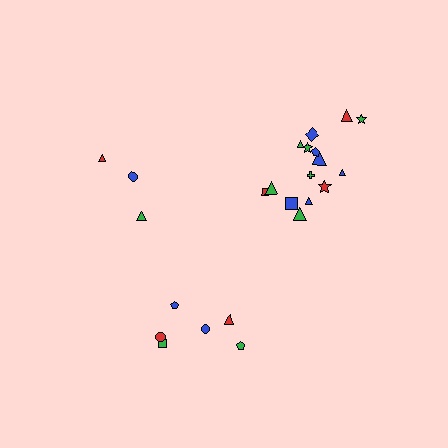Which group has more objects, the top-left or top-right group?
The top-right group.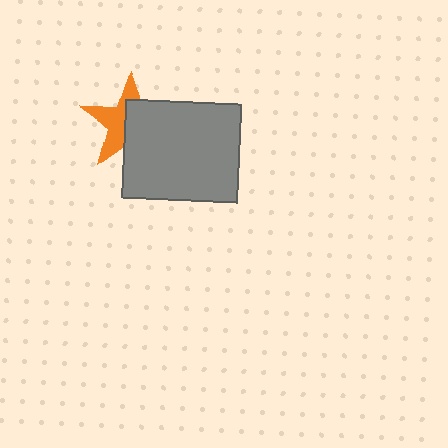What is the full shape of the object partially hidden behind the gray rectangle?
The partially hidden object is an orange star.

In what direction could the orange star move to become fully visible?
The orange star could move toward the upper-left. That would shift it out from behind the gray rectangle entirely.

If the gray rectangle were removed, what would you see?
You would see the complete orange star.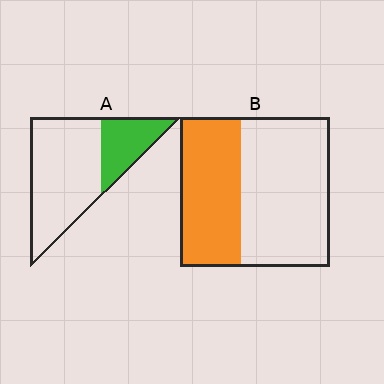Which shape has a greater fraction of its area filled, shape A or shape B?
Shape B.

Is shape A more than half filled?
No.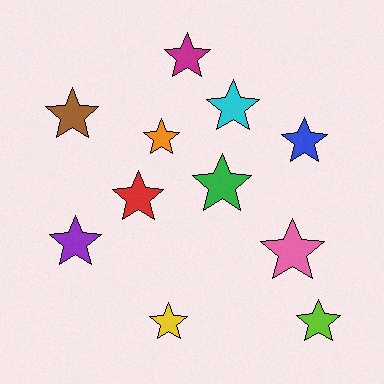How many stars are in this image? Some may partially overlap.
There are 11 stars.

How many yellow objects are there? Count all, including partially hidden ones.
There is 1 yellow object.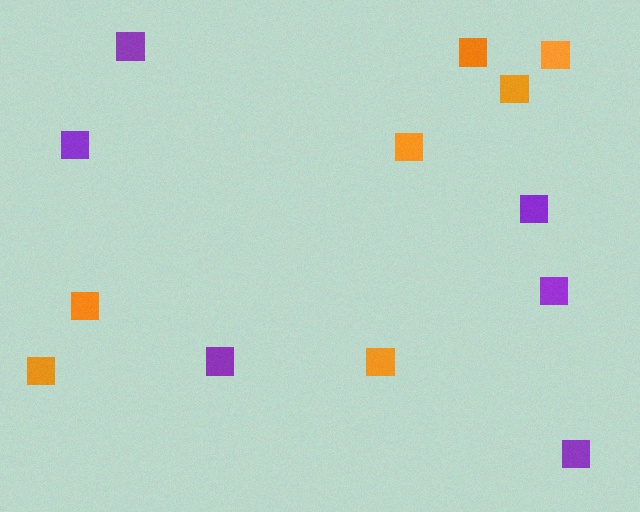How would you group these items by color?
There are 2 groups: one group of purple squares (6) and one group of orange squares (7).